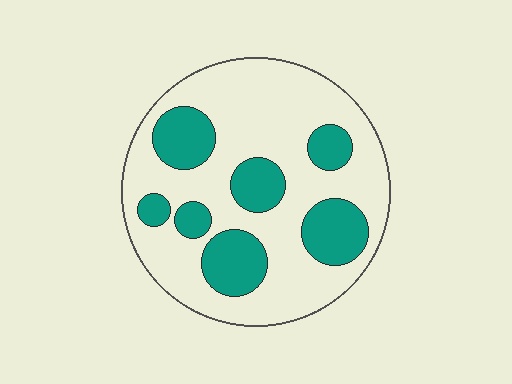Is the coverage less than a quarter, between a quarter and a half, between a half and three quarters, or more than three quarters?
Between a quarter and a half.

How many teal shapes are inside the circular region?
7.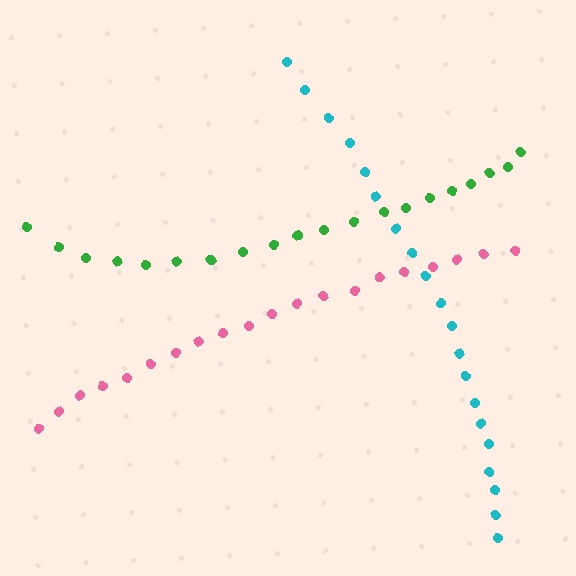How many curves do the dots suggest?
There are 3 distinct paths.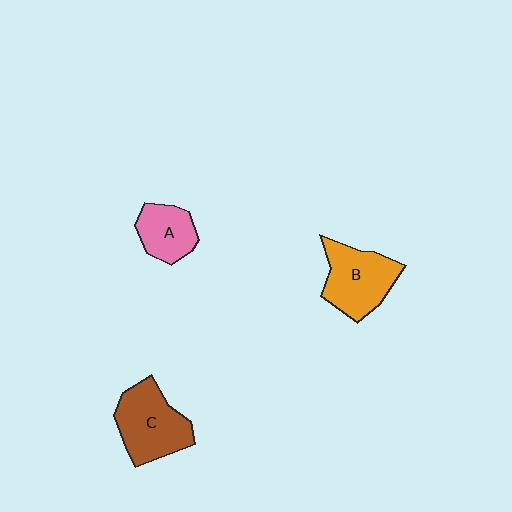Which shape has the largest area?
Shape C (brown).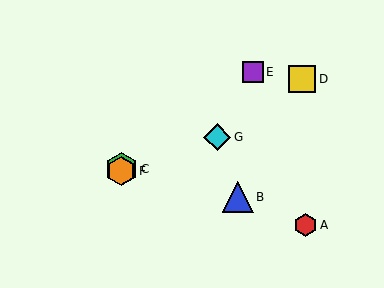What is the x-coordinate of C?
Object C is at x≈121.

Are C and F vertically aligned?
Yes, both are at x≈121.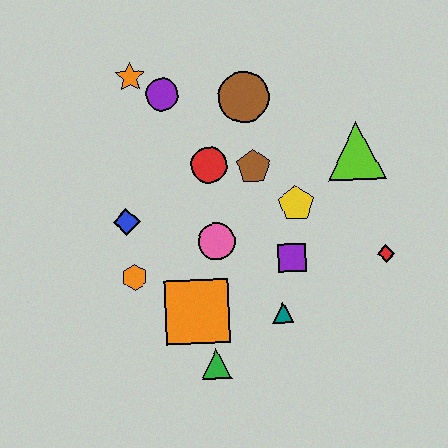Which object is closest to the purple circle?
The orange star is closest to the purple circle.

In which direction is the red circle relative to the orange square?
The red circle is above the orange square.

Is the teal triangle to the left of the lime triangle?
Yes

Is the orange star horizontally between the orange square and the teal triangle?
No